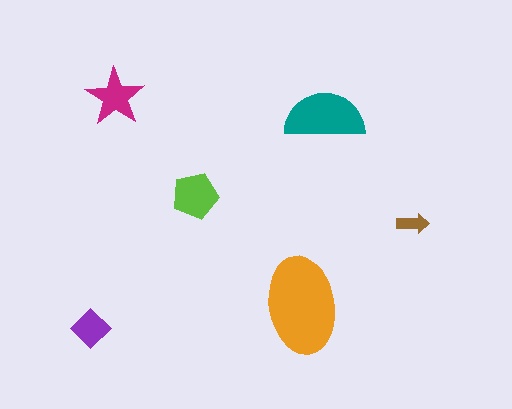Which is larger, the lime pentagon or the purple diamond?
The lime pentagon.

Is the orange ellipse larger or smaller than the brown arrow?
Larger.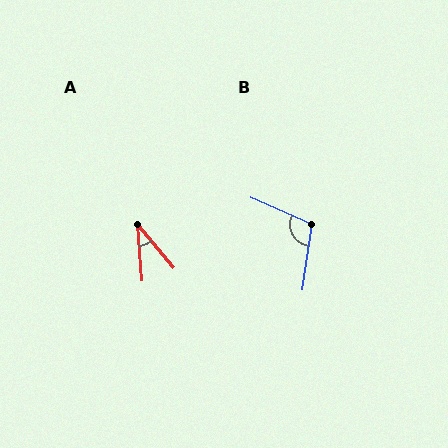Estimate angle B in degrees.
Approximately 105 degrees.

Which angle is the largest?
B, at approximately 105 degrees.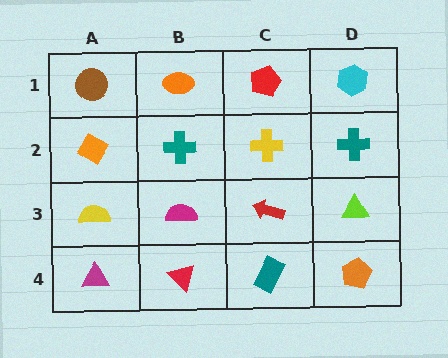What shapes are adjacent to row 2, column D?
A cyan hexagon (row 1, column D), a lime triangle (row 3, column D), a yellow cross (row 2, column C).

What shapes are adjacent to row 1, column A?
An orange diamond (row 2, column A), an orange ellipse (row 1, column B).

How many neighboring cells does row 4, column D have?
2.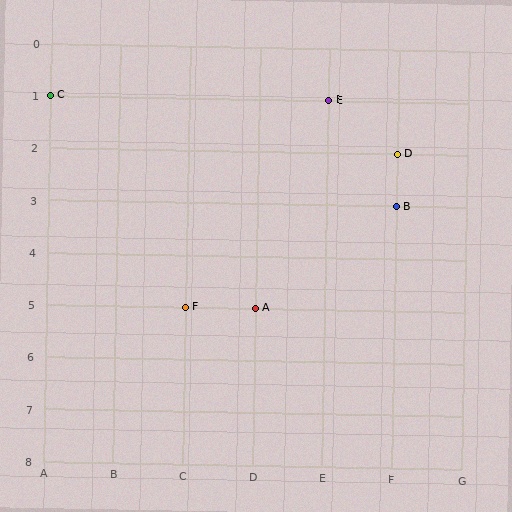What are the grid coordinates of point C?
Point C is at grid coordinates (A, 1).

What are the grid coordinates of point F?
Point F is at grid coordinates (C, 5).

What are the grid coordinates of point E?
Point E is at grid coordinates (E, 1).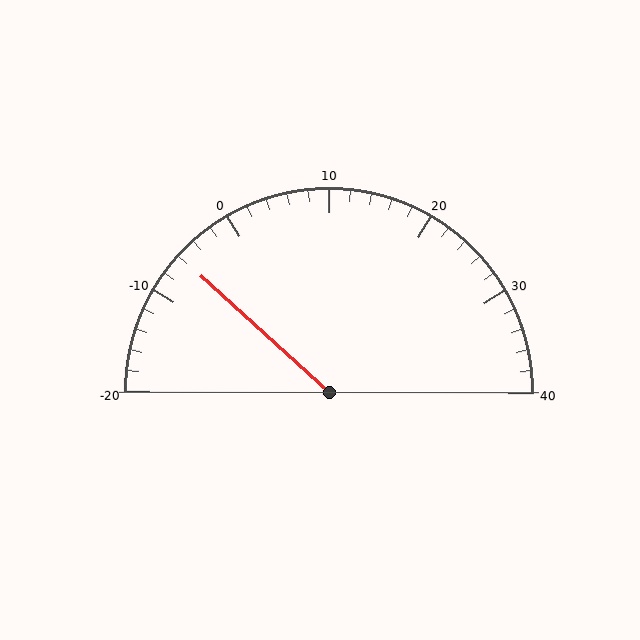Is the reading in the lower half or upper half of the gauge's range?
The reading is in the lower half of the range (-20 to 40).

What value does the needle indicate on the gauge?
The needle indicates approximately -6.